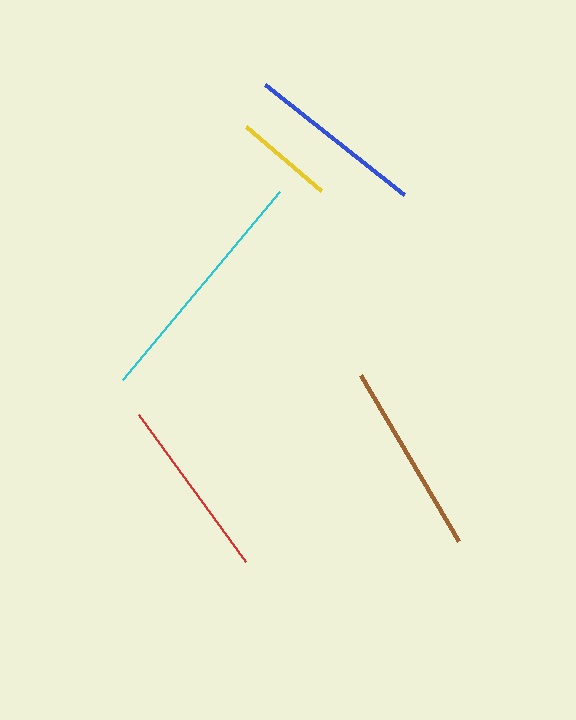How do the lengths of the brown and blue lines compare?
The brown and blue lines are approximately the same length.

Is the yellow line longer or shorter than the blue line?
The blue line is longer than the yellow line.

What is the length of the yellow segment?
The yellow segment is approximately 99 pixels long.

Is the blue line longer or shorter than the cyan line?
The cyan line is longer than the blue line.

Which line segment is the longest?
The cyan line is the longest at approximately 245 pixels.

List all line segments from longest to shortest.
From longest to shortest: cyan, brown, red, blue, yellow.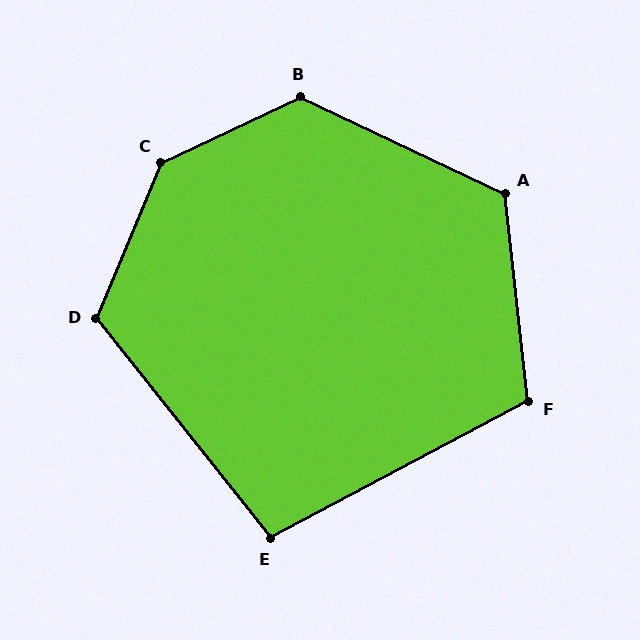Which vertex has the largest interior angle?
C, at approximately 138 degrees.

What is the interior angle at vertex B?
Approximately 129 degrees (obtuse).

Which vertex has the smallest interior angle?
E, at approximately 101 degrees.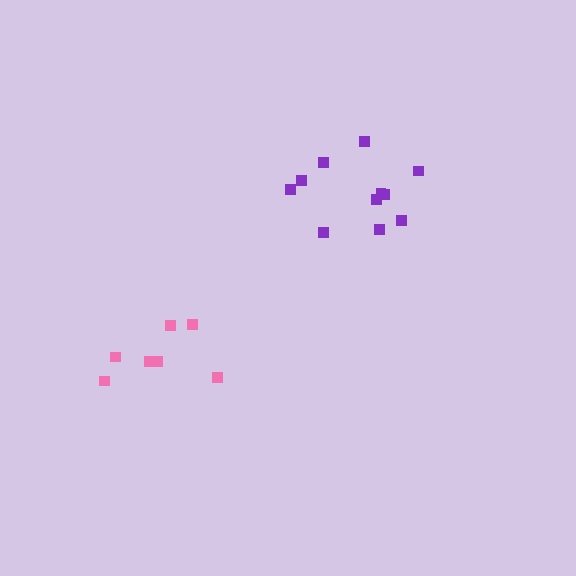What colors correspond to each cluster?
The clusters are colored: pink, purple.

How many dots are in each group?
Group 1: 7 dots, Group 2: 11 dots (18 total).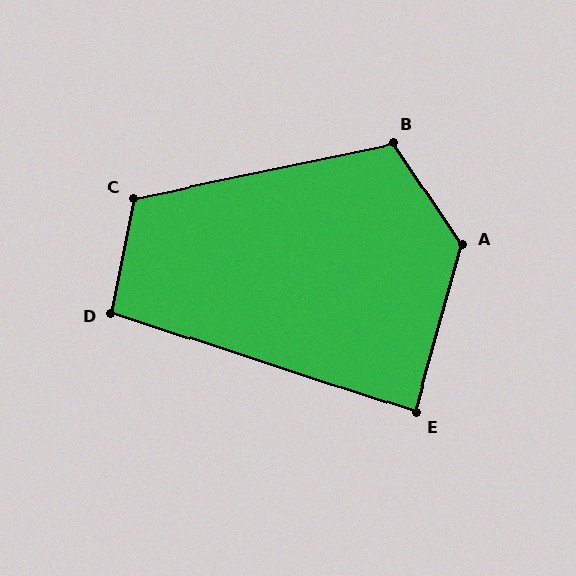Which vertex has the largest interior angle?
A, at approximately 131 degrees.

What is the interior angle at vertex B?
Approximately 112 degrees (obtuse).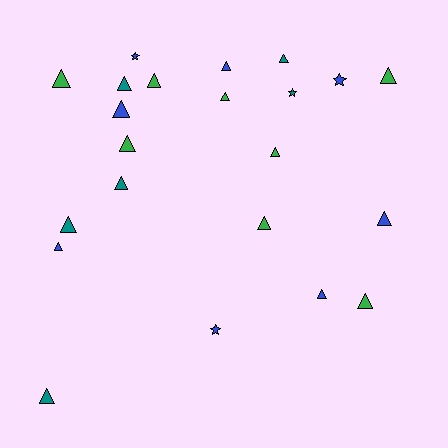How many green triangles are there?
There are 8 green triangles.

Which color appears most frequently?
Green, with 8 objects.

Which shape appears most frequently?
Triangle, with 18 objects.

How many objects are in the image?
There are 22 objects.